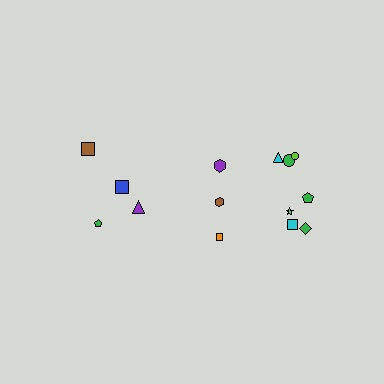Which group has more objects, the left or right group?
The right group.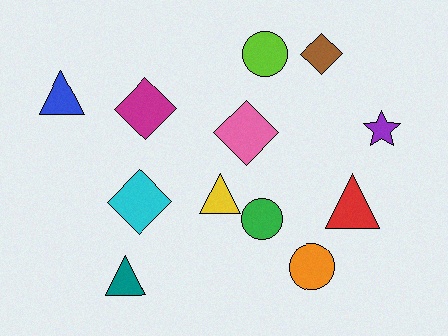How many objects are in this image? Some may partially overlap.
There are 12 objects.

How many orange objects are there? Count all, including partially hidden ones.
There is 1 orange object.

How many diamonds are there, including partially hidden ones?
There are 4 diamonds.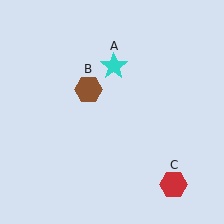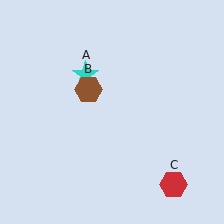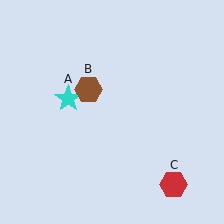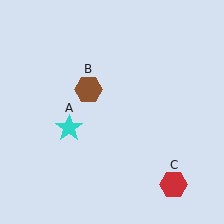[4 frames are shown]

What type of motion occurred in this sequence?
The cyan star (object A) rotated counterclockwise around the center of the scene.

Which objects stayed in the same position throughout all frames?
Brown hexagon (object B) and red hexagon (object C) remained stationary.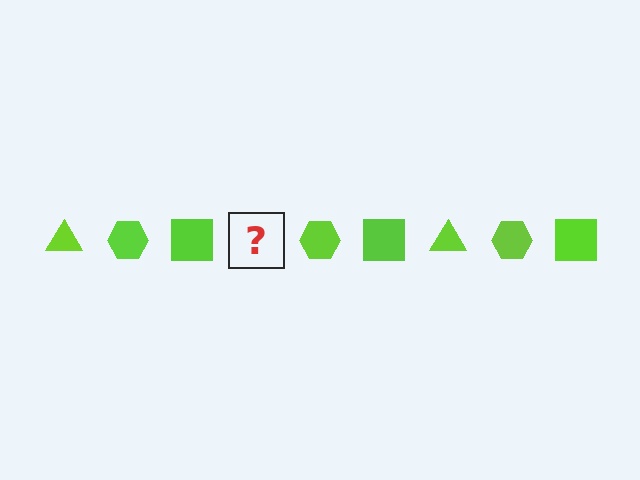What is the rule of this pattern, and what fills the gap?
The rule is that the pattern cycles through triangle, hexagon, square shapes in lime. The gap should be filled with a lime triangle.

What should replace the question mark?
The question mark should be replaced with a lime triangle.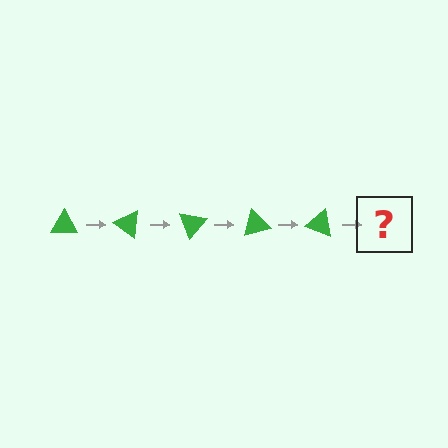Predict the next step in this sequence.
The next step is a green triangle rotated 175 degrees.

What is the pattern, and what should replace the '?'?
The pattern is that the triangle rotates 35 degrees each step. The '?' should be a green triangle rotated 175 degrees.